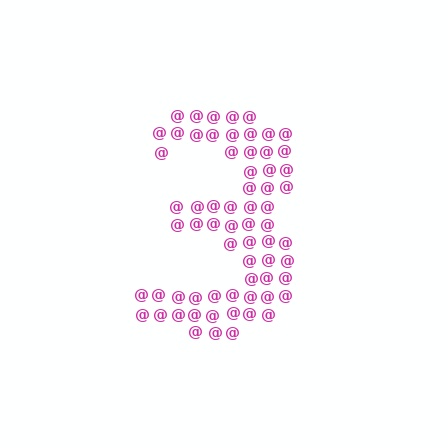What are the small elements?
The small elements are at signs.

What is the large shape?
The large shape is the digit 3.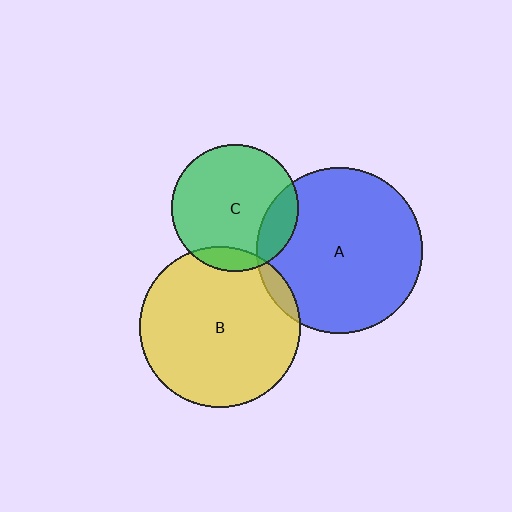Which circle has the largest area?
Circle A (blue).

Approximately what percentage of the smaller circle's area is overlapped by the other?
Approximately 10%.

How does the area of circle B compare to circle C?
Approximately 1.6 times.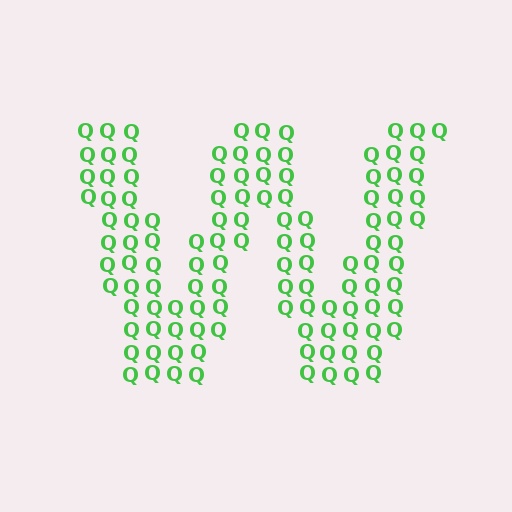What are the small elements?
The small elements are letter Q's.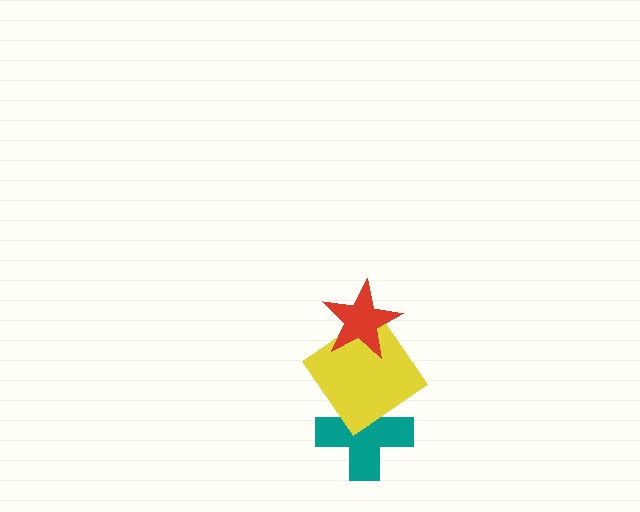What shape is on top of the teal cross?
The yellow diamond is on top of the teal cross.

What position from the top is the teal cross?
The teal cross is 3rd from the top.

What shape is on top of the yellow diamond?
The red star is on top of the yellow diamond.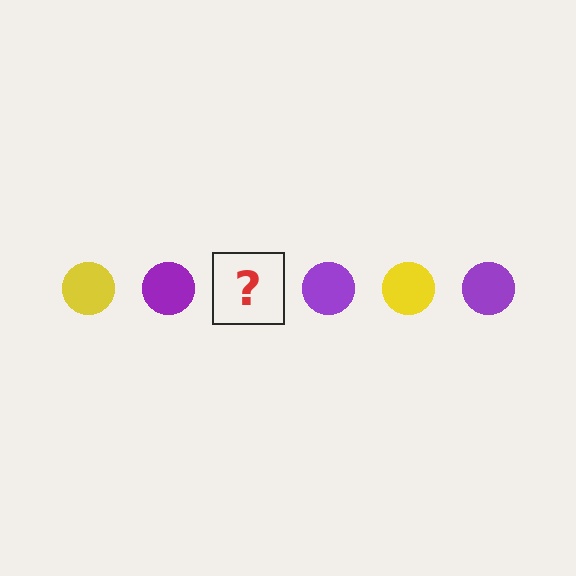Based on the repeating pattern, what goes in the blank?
The blank should be a yellow circle.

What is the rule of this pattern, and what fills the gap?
The rule is that the pattern cycles through yellow, purple circles. The gap should be filled with a yellow circle.